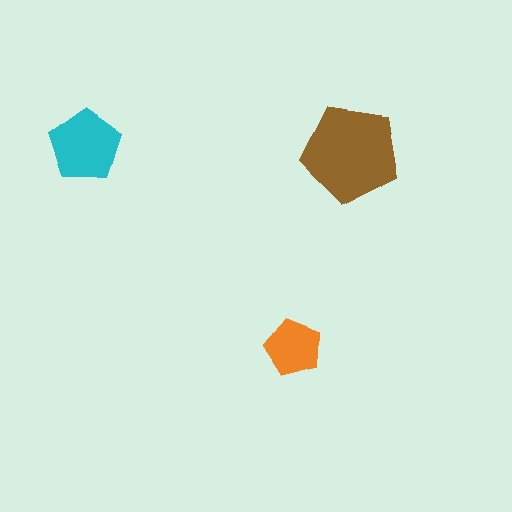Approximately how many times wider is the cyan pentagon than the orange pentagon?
About 1.5 times wider.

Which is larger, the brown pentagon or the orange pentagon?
The brown one.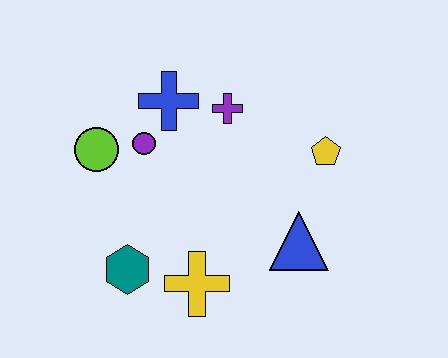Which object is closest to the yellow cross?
The teal hexagon is closest to the yellow cross.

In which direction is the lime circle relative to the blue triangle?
The lime circle is to the left of the blue triangle.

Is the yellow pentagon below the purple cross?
Yes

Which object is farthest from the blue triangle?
The lime circle is farthest from the blue triangle.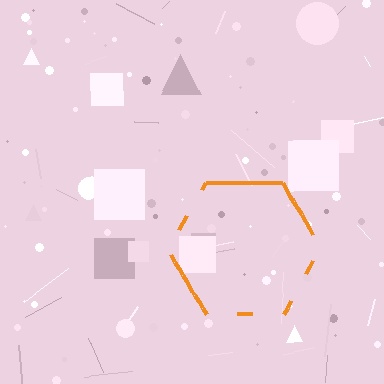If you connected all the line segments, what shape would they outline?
They would outline a hexagon.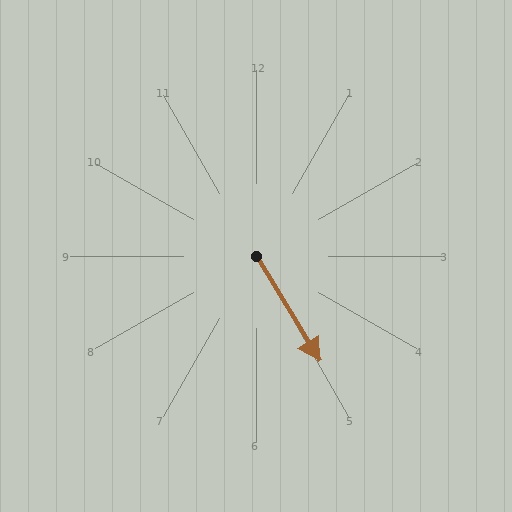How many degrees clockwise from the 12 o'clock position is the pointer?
Approximately 149 degrees.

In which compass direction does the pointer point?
Southeast.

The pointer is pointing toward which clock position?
Roughly 5 o'clock.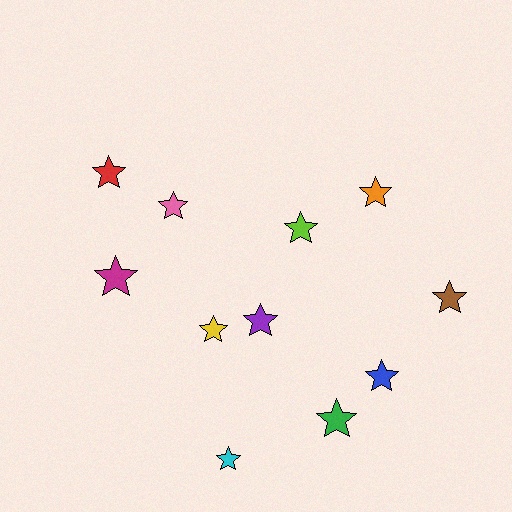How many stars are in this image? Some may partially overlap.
There are 11 stars.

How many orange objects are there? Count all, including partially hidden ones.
There is 1 orange object.